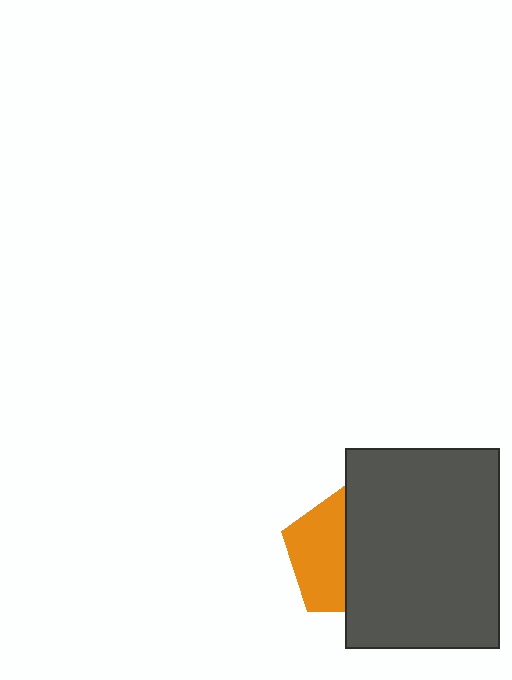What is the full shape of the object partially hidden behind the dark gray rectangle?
The partially hidden object is an orange pentagon.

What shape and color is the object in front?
The object in front is a dark gray rectangle.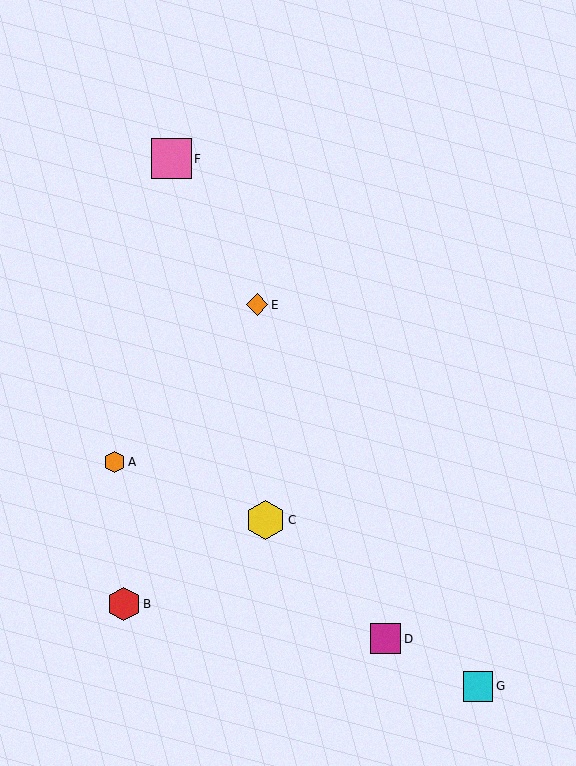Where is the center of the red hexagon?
The center of the red hexagon is at (124, 604).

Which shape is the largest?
The pink square (labeled F) is the largest.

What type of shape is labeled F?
Shape F is a pink square.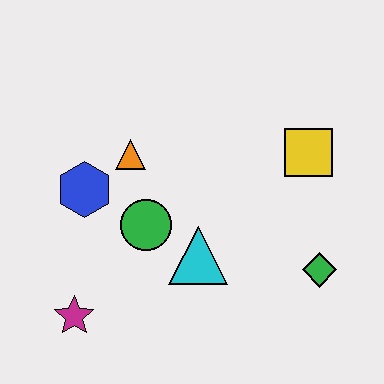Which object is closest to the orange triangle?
The blue hexagon is closest to the orange triangle.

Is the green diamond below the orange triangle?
Yes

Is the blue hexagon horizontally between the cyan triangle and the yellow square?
No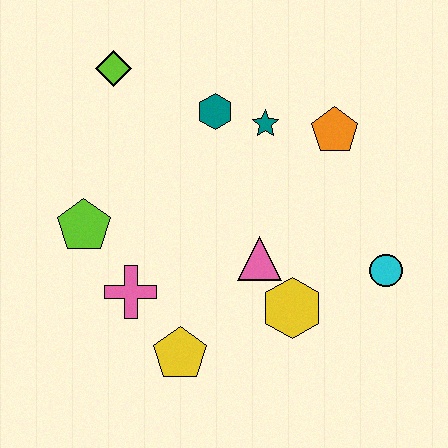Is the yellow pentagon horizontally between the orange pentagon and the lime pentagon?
Yes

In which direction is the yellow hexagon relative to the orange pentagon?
The yellow hexagon is below the orange pentagon.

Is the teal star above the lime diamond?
No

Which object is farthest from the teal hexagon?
The yellow pentagon is farthest from the teal hexagon.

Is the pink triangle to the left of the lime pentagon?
No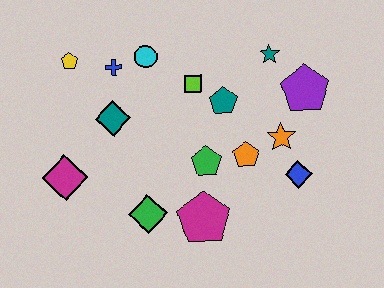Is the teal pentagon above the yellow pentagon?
No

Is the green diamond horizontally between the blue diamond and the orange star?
No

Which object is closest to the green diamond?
The magenta pentagon is closest to the green diamond.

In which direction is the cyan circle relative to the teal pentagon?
The cyan circle is to the left of the teal pentagon.